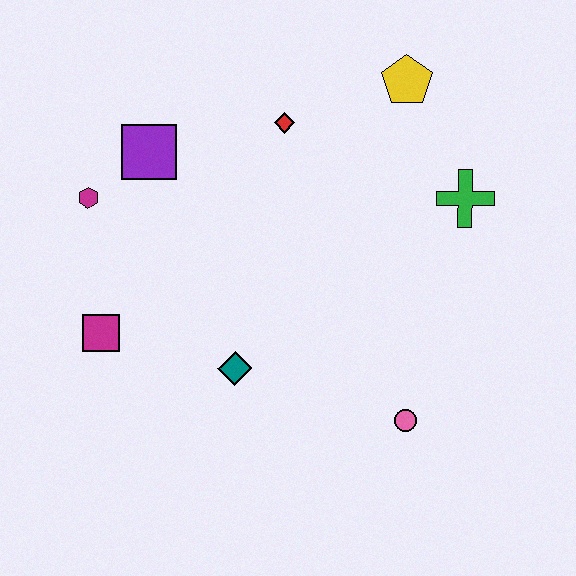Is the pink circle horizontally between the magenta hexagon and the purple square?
No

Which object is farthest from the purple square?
The pink circle is farthest from the purple square.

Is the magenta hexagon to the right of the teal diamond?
No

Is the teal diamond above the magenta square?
No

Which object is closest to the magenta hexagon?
The purple square is closest to the magenta hexagon.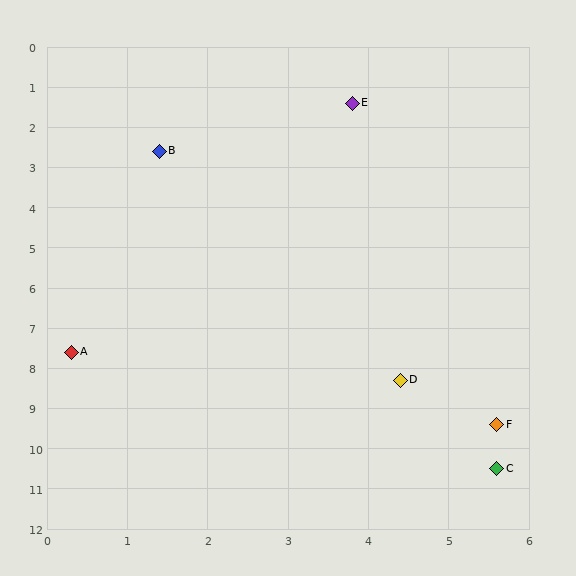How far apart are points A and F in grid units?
Points A and F are about 5.6 grid units apart.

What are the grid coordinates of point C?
Point C is at approximately (5.6, 10.5).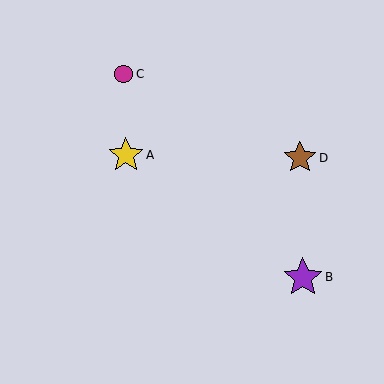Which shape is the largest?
The purple star (labeled B) is the largest.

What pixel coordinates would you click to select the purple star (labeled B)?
Click at (303, 277) to select the purple star B.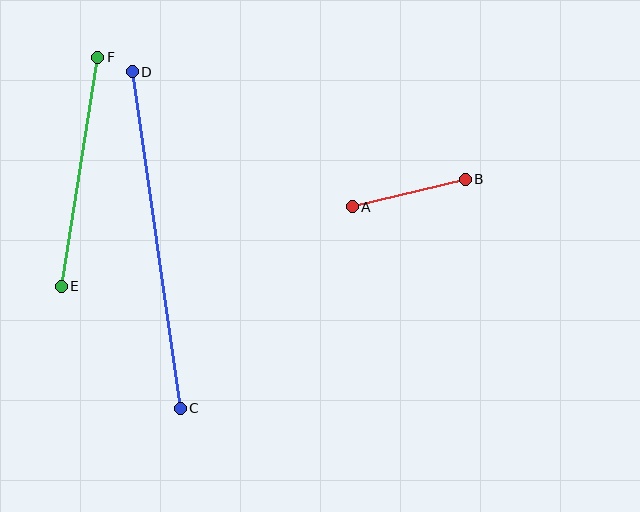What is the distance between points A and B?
The distance is approximately 116 pixels.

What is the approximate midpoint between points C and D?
The midpoint is at approximately (156, 240) pixels.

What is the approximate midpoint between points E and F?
The midpoint is at approximately (80, 172) pixels.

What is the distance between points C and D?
The distance is approximately 340 pixels.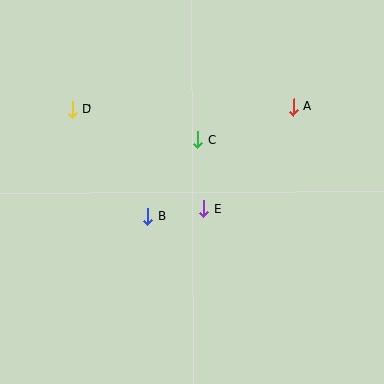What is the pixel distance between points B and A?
The distance between B and A is 182 pixels.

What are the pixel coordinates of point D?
Point D is at (72, 109).